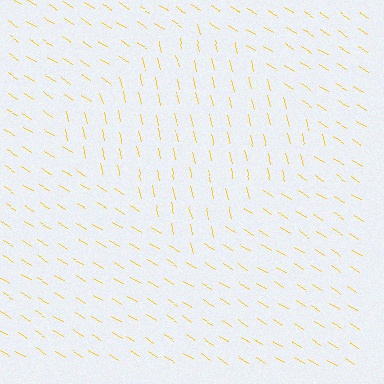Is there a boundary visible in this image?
Yes, there is a texture boundary formed by a change in line orientation.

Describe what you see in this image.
The image is filled with small yellow line segments. A diamond region in the image has lines oriented differently from the surrounding lines, creating a visible texture boundary.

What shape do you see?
I see a diamond.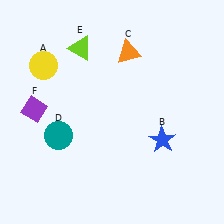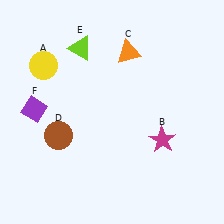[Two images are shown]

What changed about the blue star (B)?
In Image 1, B is blue. In Image 2, it changed to magenta.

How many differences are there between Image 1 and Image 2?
There are 2 differences between the two images.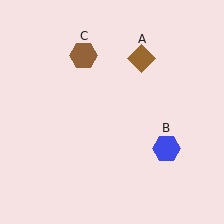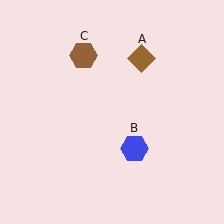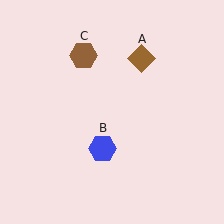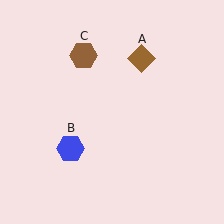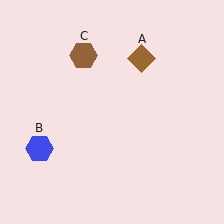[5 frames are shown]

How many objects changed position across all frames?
1 object changed position: blue hexagon (object B).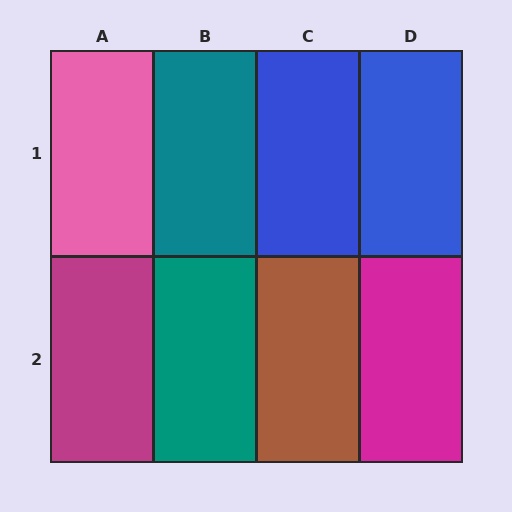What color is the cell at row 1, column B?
Teal.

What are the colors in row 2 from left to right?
Magenta, teal, brown, magenta.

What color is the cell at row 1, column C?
Blue.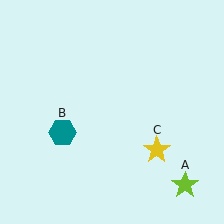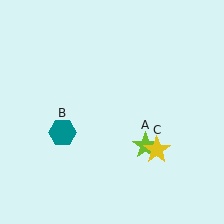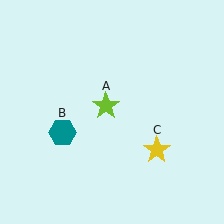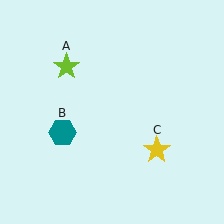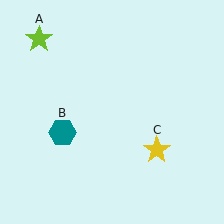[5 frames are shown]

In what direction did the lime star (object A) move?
The lime star (object A) moved up and to the left.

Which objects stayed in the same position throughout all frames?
Teal hexagon (object B) and yellow star (object C) remained stationary.